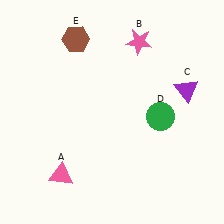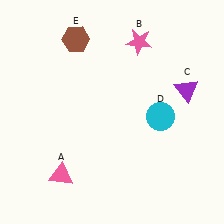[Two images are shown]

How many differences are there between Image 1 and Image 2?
There is 1 difference between the two images.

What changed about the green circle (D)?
In Image 1, D is green. In Image 2, it changed to cyan.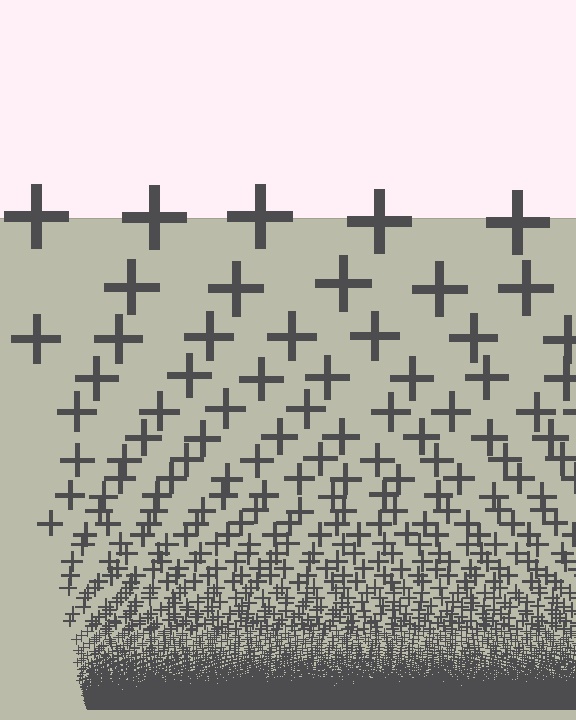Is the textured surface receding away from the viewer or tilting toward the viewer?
The surface appears to tilt toward the viewer. Texture elements get larger and sparser toward the top.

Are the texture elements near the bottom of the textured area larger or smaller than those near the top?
Smaller. The gradient is inverted — elements near the bottom are smaller and denser.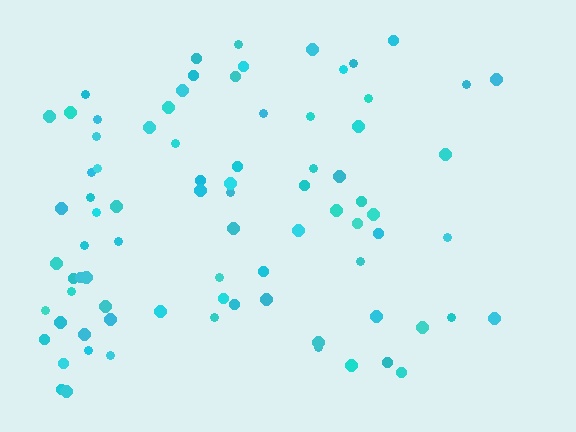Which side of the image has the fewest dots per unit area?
The right.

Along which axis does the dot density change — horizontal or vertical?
Horizontal.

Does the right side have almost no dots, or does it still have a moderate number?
Still a moderate number, just noticeably fewer than the left.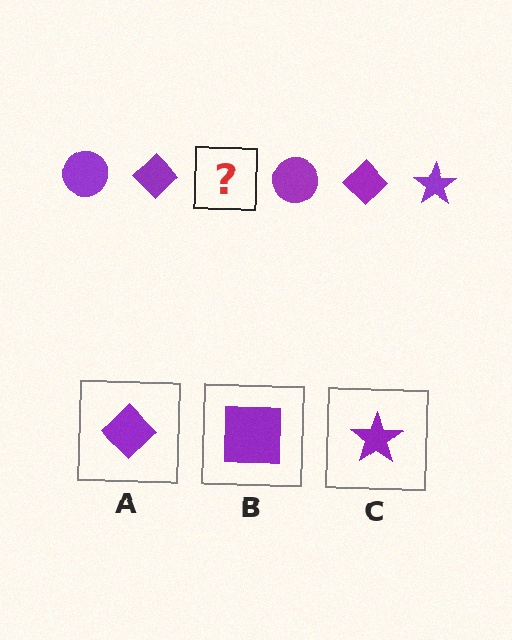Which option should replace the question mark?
Option C.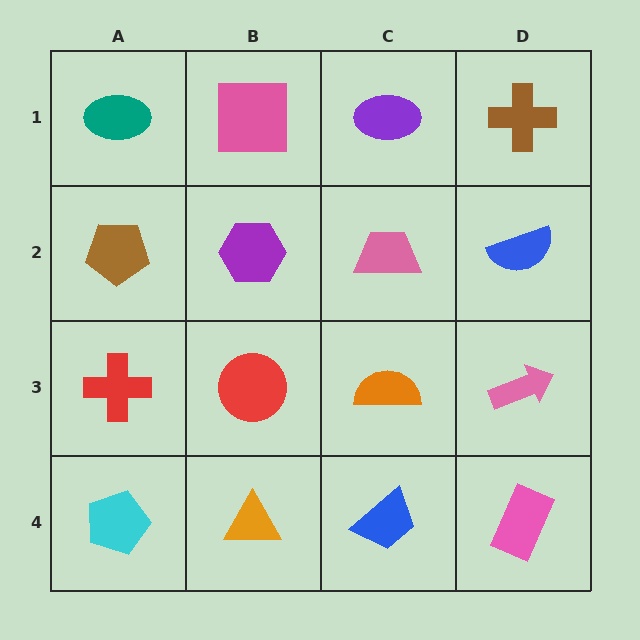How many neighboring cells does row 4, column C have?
3.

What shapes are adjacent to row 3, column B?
A purple hexagon (row 2, column B), an orange triangle (row 4, column B), a red cross (row 3, column A), an orange semicircle (row 3, column C).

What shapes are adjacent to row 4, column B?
A red circle (row 3, column B), a cyan pentagon (row 4, column A), a blue trapezoid (row 4, column C).